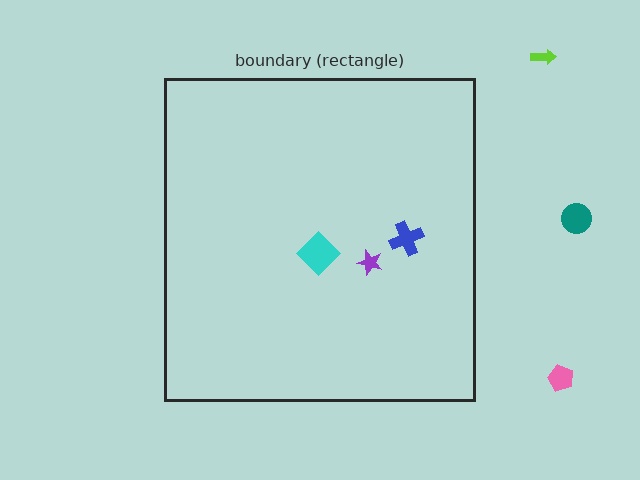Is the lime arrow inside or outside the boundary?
Outside.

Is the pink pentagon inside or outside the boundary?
Outside.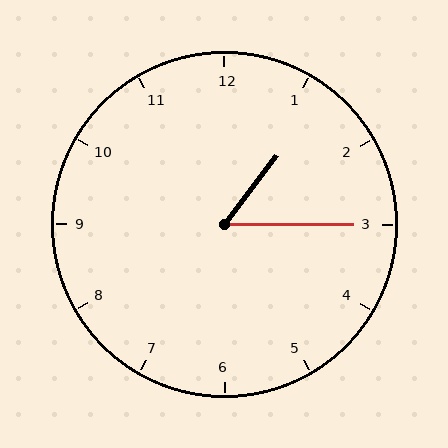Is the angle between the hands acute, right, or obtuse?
It is acute.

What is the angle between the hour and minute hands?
Approximately 52 degrees.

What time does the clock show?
1:15.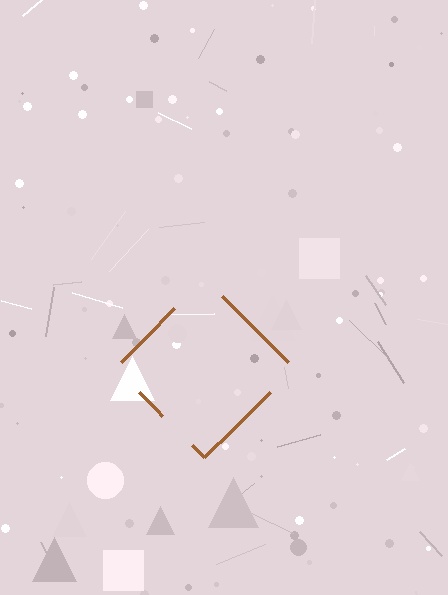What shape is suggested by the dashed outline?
The dashed outline suggests a diamond.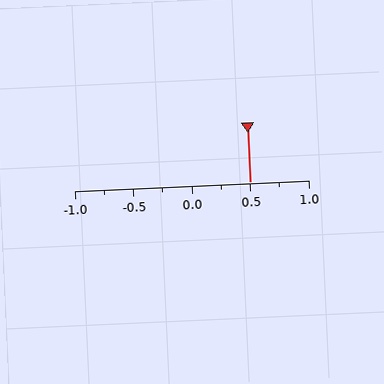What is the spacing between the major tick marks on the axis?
The major ticks are spaced 0.5 apart.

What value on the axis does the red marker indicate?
The marker indicates approximately 0.5.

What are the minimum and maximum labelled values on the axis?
The axis runs from -1.0 to 1.0.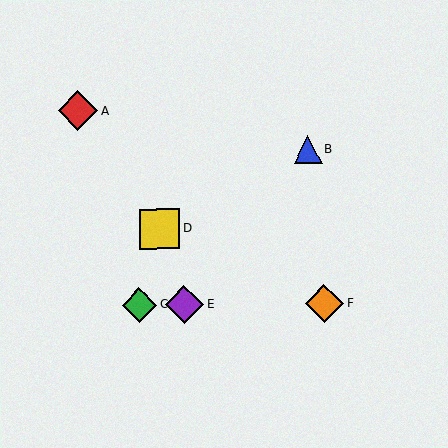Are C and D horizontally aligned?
No, C is at y≈305 and D is at y≈229.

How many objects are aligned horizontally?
3 objects (C, E, F) are aligned horizontally.